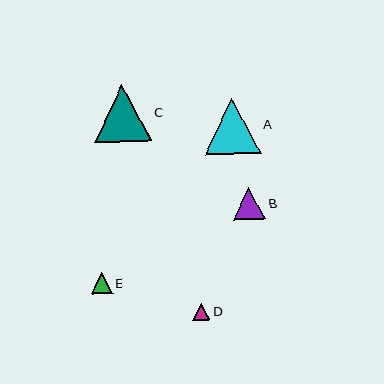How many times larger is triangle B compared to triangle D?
Triangle B is approximately 1.9 times the size of triangle D.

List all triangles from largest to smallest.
From largest to smallest: C, A, B, E, D.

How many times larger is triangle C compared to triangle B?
Triangle C is approximately 1.8 times the size of triangle B.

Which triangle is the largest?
Triangle C is the largest with a size of approximately 57 pixels.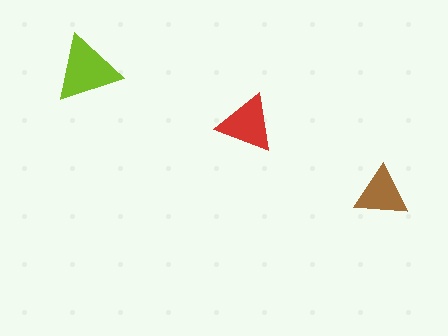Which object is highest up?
The lime triangle is topmost.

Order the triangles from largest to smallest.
the lime one, the red one, the brown one.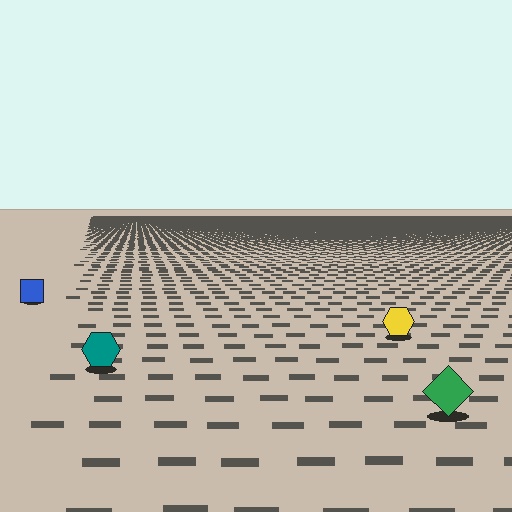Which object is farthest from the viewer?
The blue square is farthest from the viewer. It appears smaller and the ground texture around it is denser.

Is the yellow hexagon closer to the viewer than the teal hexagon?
No. The teal hexagon is closer — you can tell from the texture gradient: the ground texture is coarser near it.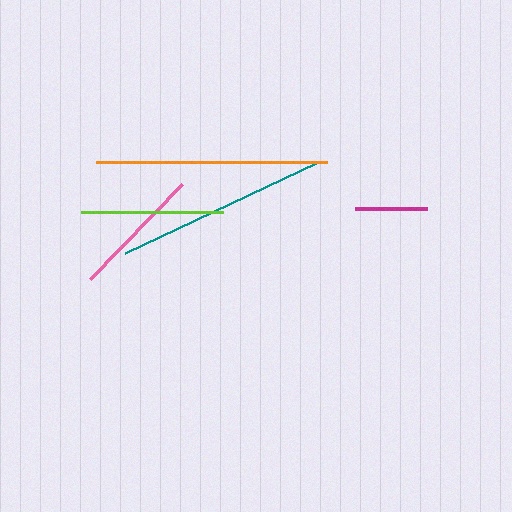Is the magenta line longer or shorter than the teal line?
The teal line is longer than the magenta line.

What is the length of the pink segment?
The pink segment is approximately 133 pixels long.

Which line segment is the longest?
The orange line is the longest at approximately 231 pixels.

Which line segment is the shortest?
The magenta line is the shortest at approximately 73 pixels.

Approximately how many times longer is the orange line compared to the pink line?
The orange line is approximately 1.7 times the length of the pink line.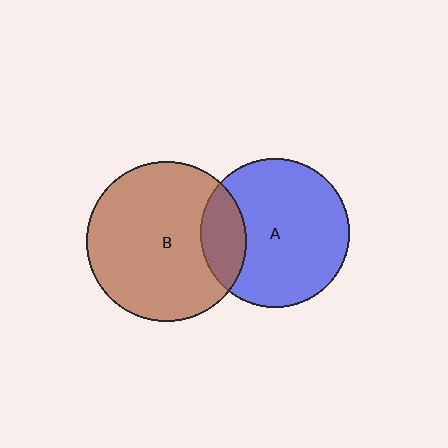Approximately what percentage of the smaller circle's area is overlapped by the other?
Approximately 20%.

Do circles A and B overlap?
Yes.